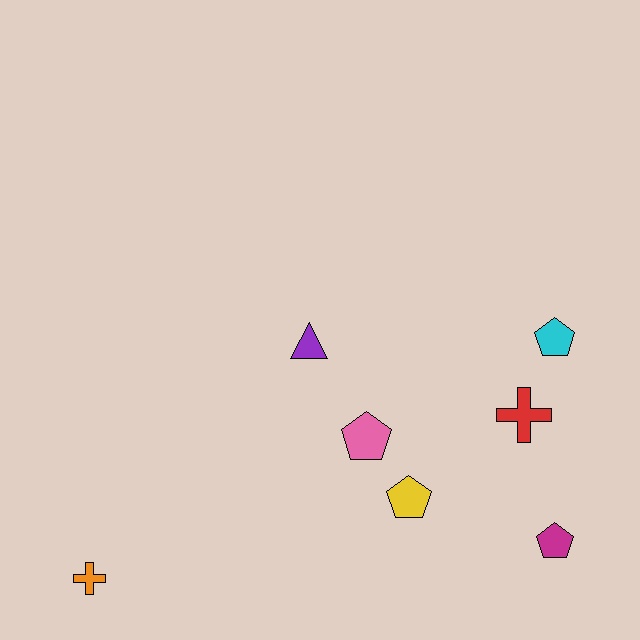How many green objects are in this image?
There are no green objects.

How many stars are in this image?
There are no stars.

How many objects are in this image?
There are 7 objects.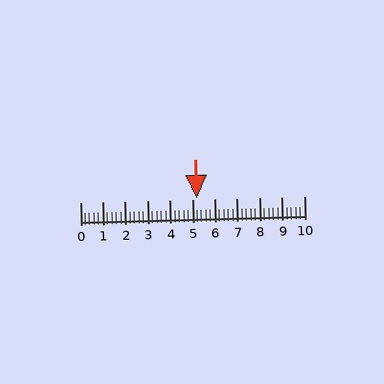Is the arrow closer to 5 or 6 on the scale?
The arrow is closer to 5.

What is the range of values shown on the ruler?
The ruler shows values from 0 to 10.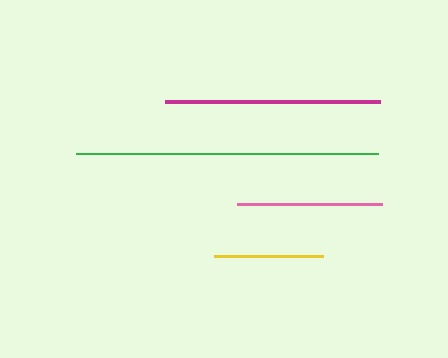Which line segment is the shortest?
The yellow line is the shortest at approximately 109 pixels.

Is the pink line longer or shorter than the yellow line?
The pink line is longer than the yellow line.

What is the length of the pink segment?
The pink segment is approximately 145 pixels long.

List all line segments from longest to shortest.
From longest to shortest: green, magenta, pink, yellow.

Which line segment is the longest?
The green line is the longest at approximately 302 pixels.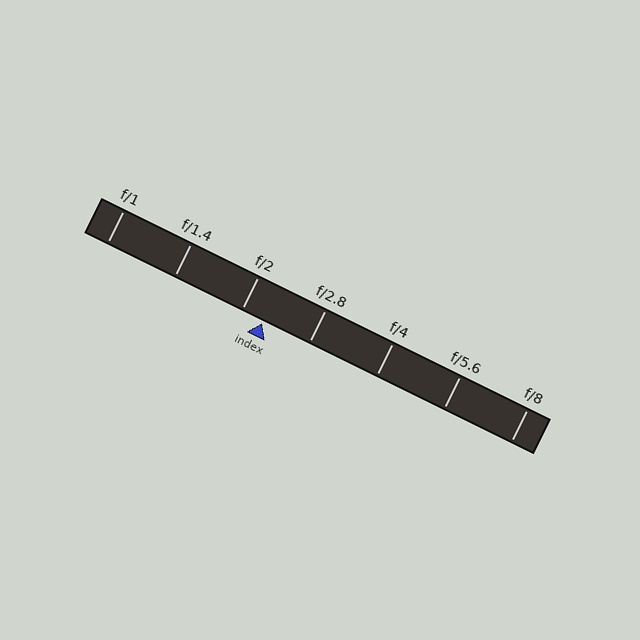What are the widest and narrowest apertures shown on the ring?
The widest aperture shown is f/1 and the narrowest is f/8.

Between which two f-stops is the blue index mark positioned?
The index mark is between f/2 and f/2.8.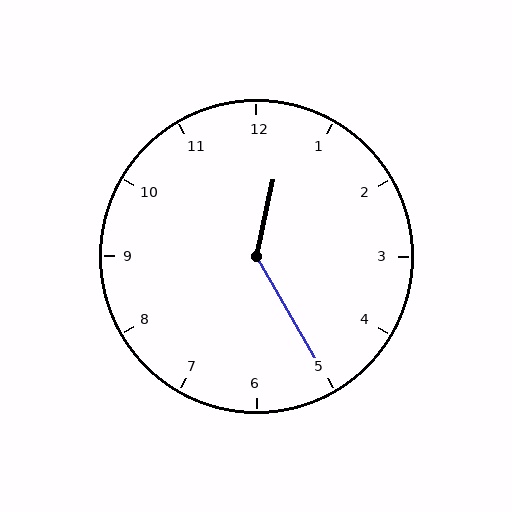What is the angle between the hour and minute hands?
Approximately 138 degrees.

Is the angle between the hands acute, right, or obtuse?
It is obtuse.